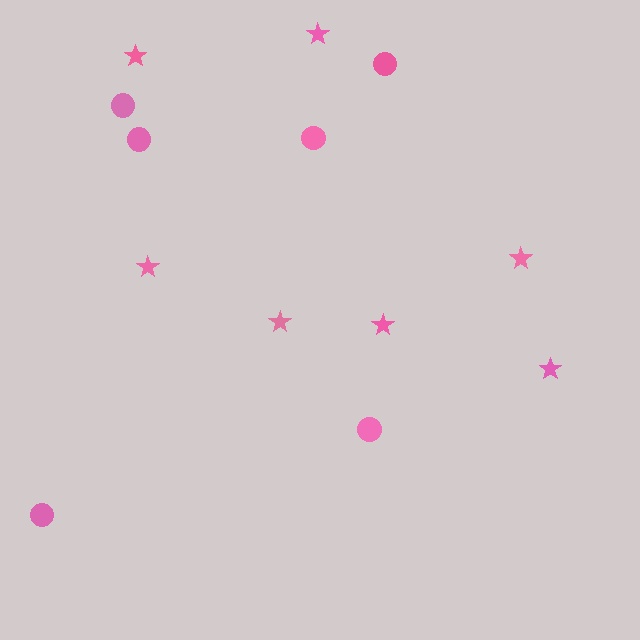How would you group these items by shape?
There are 2 groups: one group of stars (7) and one group of circles (6).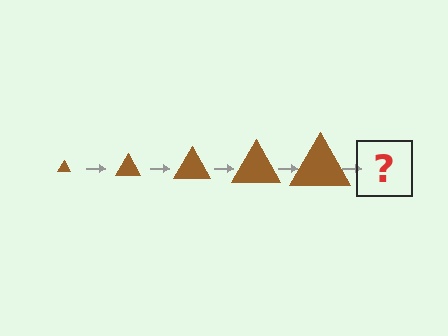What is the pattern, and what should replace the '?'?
The pattern is that the triangle gets progressively larger each step. The '?' should be a brown triangle, larger than the previous one.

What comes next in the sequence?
The next element should be a brown triangle, larger than the previous one.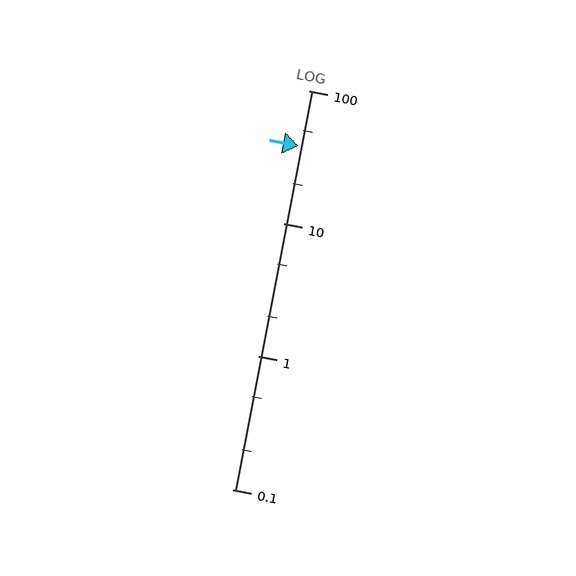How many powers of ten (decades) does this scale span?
The scale spans 3 decades, from 0.1 to 100.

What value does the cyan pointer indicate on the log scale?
The pointer indicates approximately 38.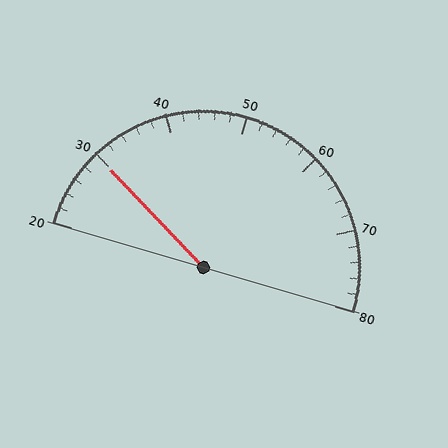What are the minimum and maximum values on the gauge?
The gauge ranges from 20 to 80.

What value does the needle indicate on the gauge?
The needle indicates approximately 30.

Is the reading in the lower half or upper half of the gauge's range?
The reading is in the lower half of the range (20 to 80).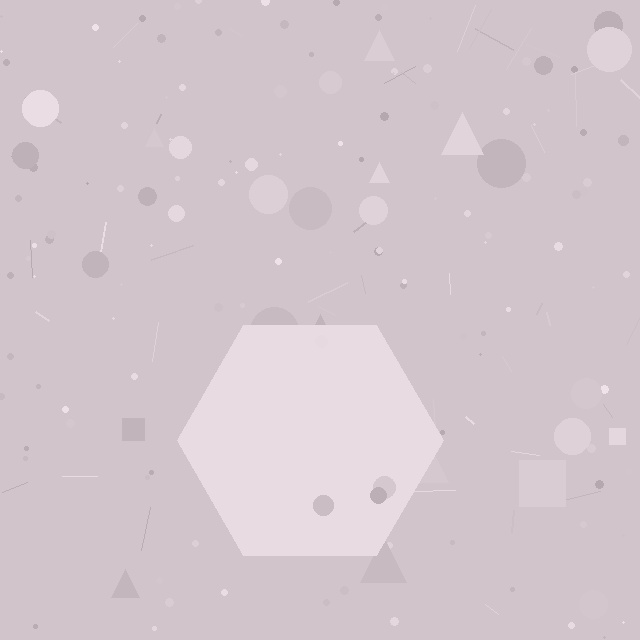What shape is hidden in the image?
A hexagon is hidden in the image.